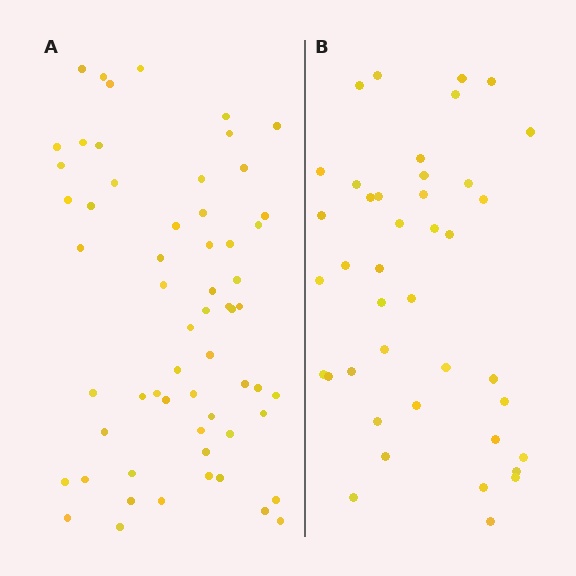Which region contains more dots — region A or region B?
Region A (the left region) has more dots.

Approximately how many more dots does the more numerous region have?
Region A has approximately 20 more dots than region B.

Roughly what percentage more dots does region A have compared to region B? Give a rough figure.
About 45% more.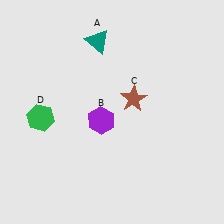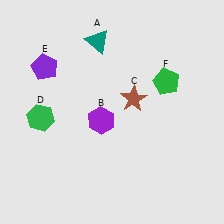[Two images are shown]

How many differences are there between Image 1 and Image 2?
There are 2 differences between the two images.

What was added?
A purple pentagon (E), a green pentagon (F) were added in Image 2.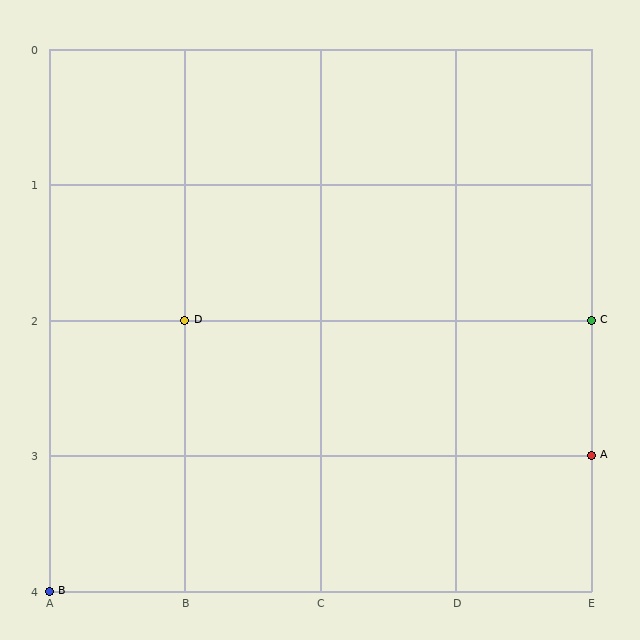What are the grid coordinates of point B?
Point B is at grid coordinates (A, 4).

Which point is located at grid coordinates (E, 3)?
Point A is at (E, 3).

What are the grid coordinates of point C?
Point C is at grid coordinates (E, 2).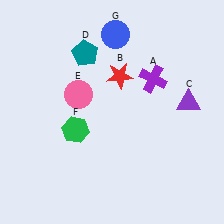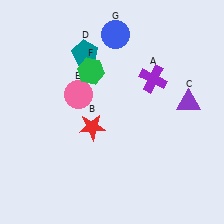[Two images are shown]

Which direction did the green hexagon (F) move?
The green hexagon (F) moved up.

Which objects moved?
The objects that moved are: the red star (B), the green hexagon (F).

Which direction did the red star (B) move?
The red star (B) moved down.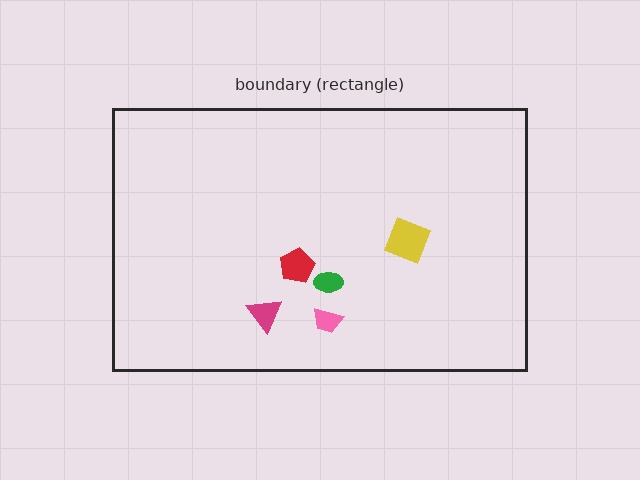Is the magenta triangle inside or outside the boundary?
Inside.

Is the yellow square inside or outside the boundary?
Inside.